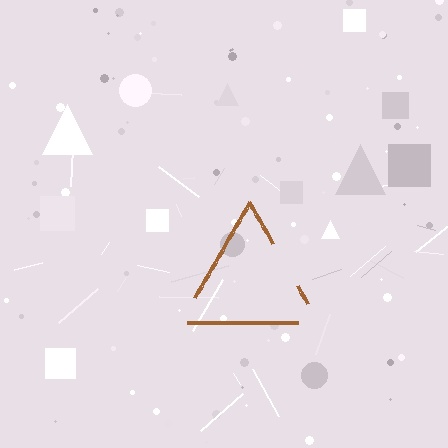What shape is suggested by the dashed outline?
The dashed outline suggests a triangle.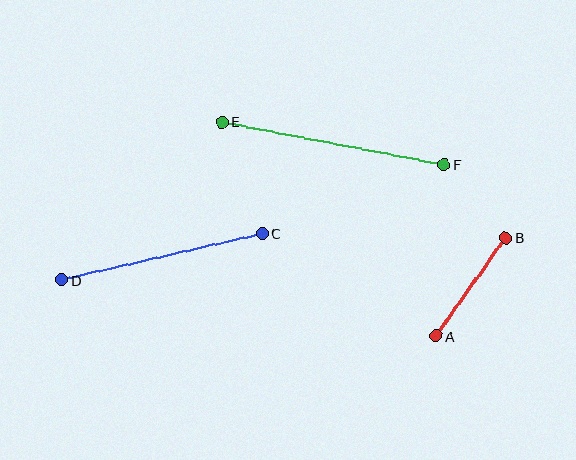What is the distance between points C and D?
The distance is approximately 205 pixels.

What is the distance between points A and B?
The distance is approximately 120 pixels.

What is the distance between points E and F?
The distance is approximately 226 pixels.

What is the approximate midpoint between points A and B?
The midpoint is at approximately (471, 287) pixels.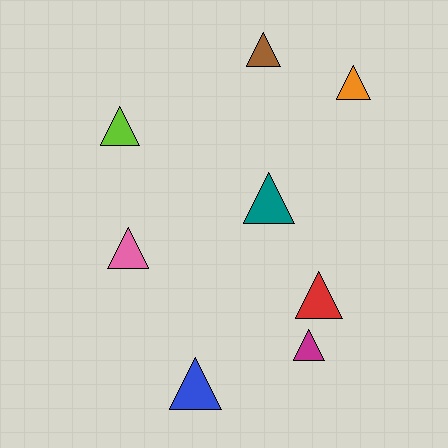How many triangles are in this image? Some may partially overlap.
There are 8 triangles.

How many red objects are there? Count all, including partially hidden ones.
There is 1 red object.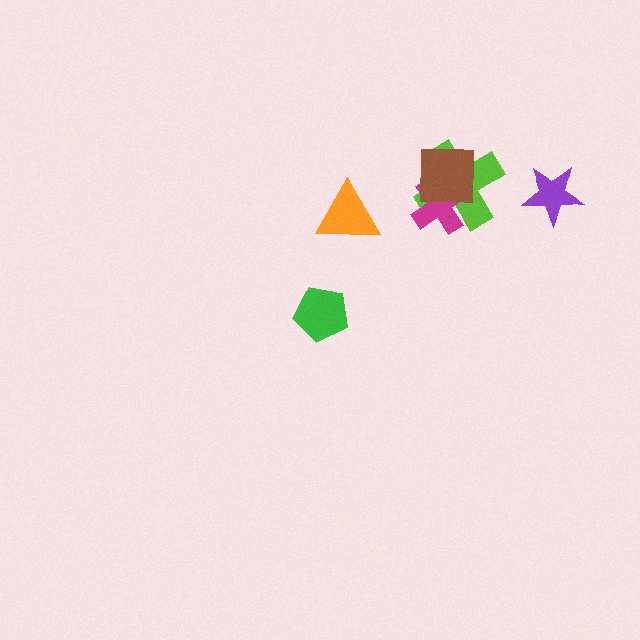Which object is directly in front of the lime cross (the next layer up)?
The magenta cross is directly in front of the lime cross.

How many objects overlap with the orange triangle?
0 objects overlap with the orange triangle.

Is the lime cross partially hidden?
Yes, it is partially covered by another shape.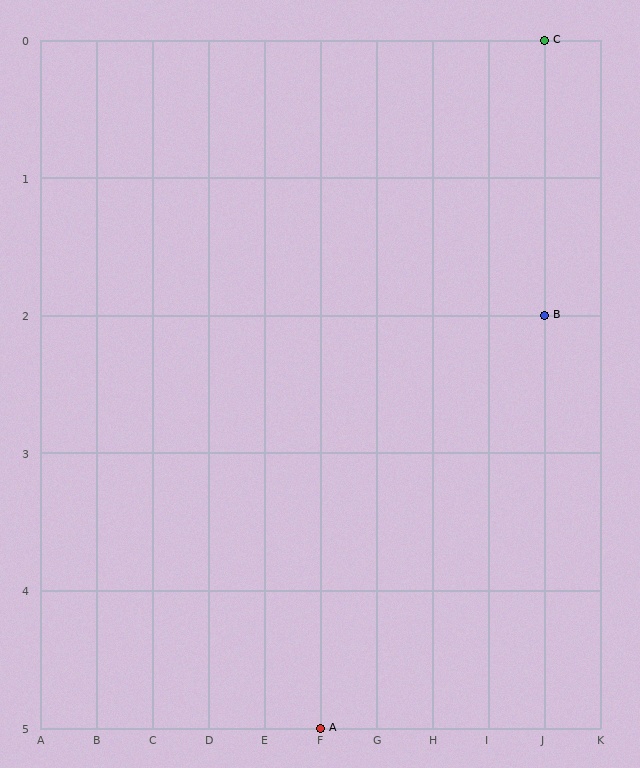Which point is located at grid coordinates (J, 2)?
Point B is at (J, 2).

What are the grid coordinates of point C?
Point C is at grid coordinates (J, 0).